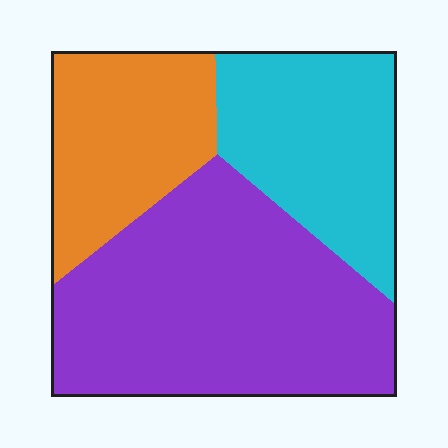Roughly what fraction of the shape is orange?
Orange takes up less than a quarter of the shape.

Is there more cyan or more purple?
Purple.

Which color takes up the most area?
Purple, at roughly 50%.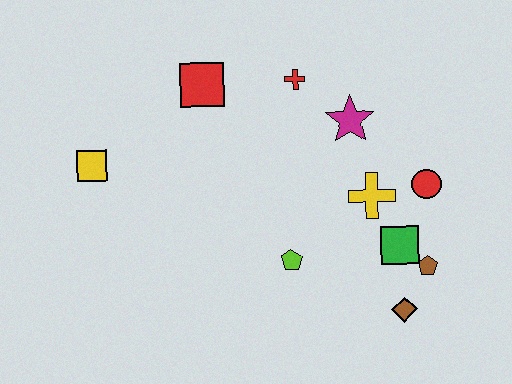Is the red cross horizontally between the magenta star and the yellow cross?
No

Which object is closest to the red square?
The red cross is closest to the red square.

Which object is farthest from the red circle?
The yellow square is farthest from the red circle.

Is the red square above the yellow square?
Yes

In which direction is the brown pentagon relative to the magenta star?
The brown pentagon is below the magenta star.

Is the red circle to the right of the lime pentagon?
Yes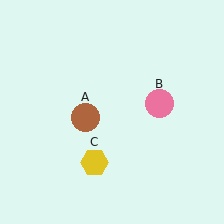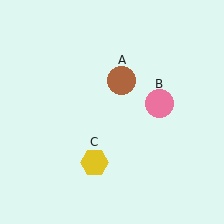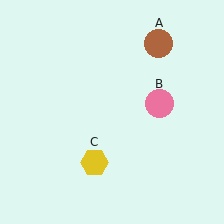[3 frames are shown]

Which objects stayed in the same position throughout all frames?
Pink circle (object B) and yellow hexagon (object C) remained stationary.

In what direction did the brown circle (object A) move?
The brown circle (object A) moved up and to the right.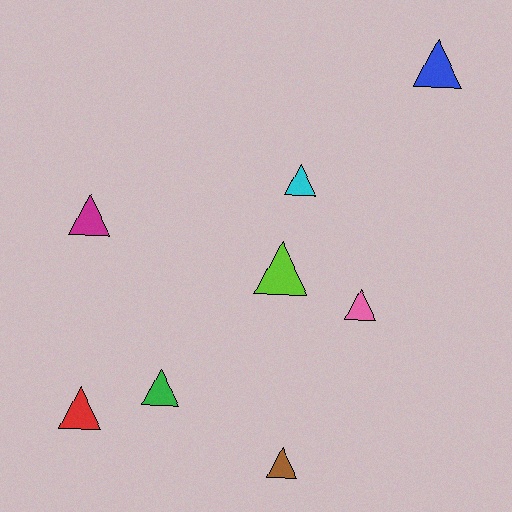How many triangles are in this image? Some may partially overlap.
There are 8 triangles.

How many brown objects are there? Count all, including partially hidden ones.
There is 1 brown object.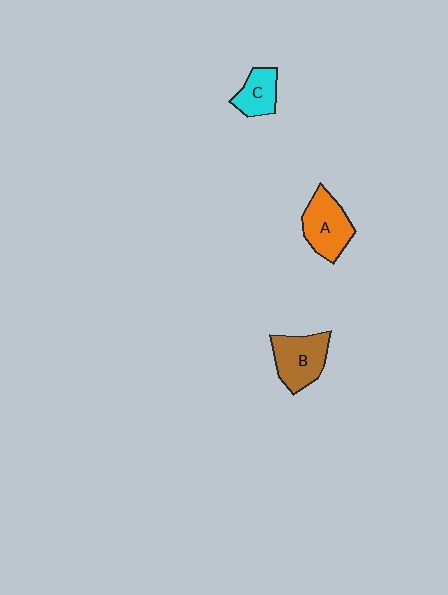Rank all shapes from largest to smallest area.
From largest to smallest: B (brown), A (orange), C (cyan).